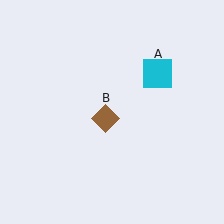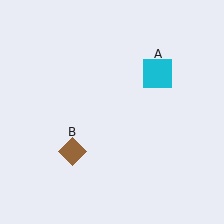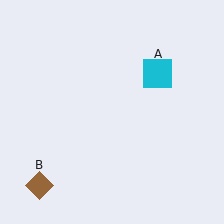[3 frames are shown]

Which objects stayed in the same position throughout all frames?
Cyan square (object A) remained stationary.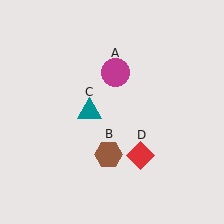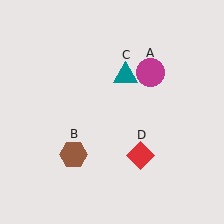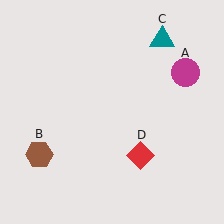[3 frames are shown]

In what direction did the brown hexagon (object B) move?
The brown hexagon (object B) moved left.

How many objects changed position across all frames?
3 objects changed position: magenta circle (object A), brown hexagon (object B), teal triangle (object C).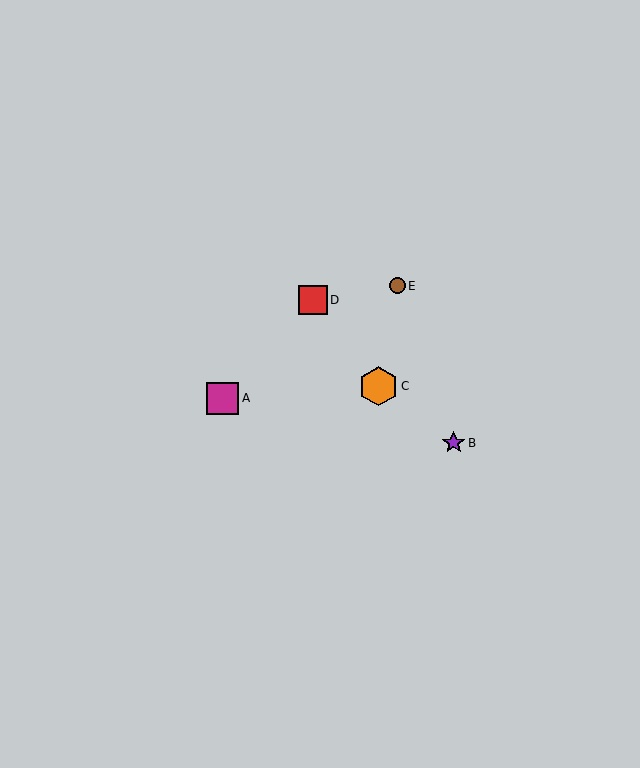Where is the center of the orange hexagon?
The center of the orange hexagon is at (378, 386).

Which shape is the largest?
The orange hexagon (labeled C) is the largest.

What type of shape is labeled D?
Shape D is a red square.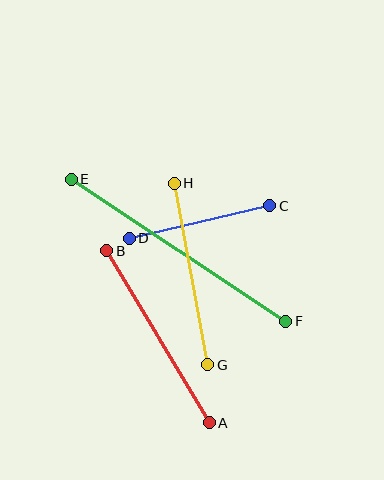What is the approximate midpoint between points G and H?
The midpoint is at approximately (191, 274) pixels.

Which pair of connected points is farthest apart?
Points E and F are farthest apart.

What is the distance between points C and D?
The distance is approximately 144 pixels.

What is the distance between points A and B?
The distance is approximately 200 pixels.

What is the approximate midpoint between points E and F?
The midpoint is at approximately (178, 250) pixels.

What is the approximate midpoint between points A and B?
The midpoint is at approximately (158, 337) pixels.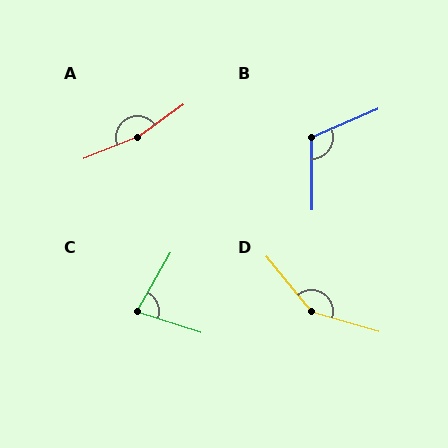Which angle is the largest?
A, at approximately 166 degrees.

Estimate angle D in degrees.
Approximately 145 degrees.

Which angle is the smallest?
C, at approximately 78 degrees.